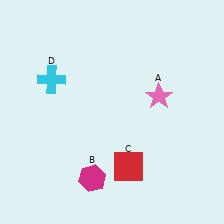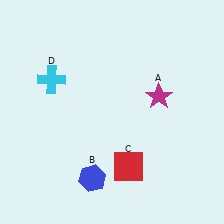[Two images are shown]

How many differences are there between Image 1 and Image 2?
There are 2 differences between the two images.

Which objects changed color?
A changed from pink to magenta. B changed from magenta to blue.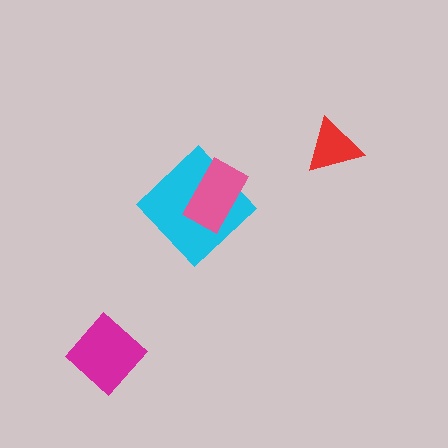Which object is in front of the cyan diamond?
The pink rectangle is in front of the cyan diamond.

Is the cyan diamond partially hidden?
Yes, it is partially covered by another shape.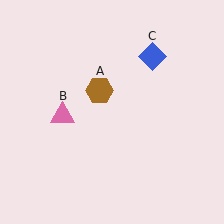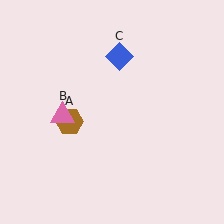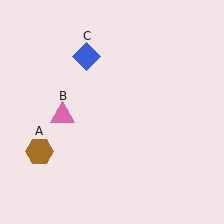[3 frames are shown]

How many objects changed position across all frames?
2 objects changed position: brown hexagon (object A), blue diamond (object C).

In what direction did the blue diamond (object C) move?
The blue diamond (object C) moved left.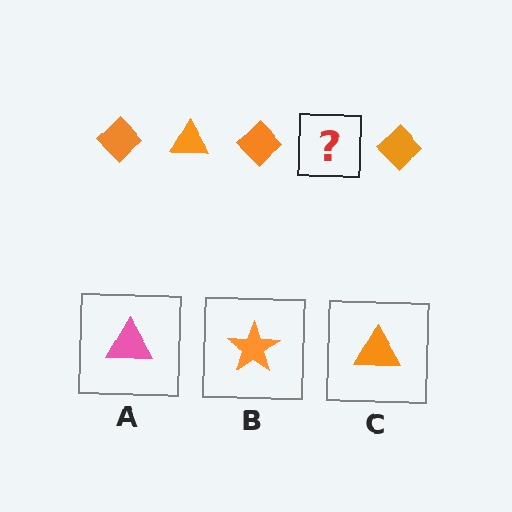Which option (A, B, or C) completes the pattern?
C.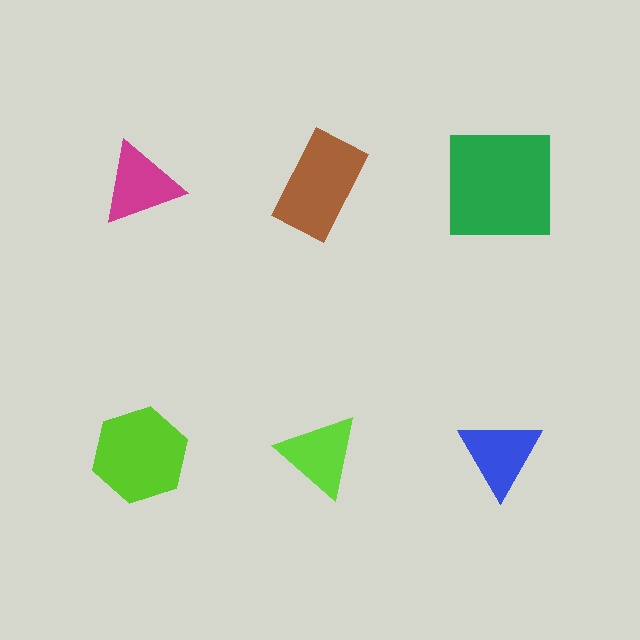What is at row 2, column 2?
A lime triangle.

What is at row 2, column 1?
A lime hexagon.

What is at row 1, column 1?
A magenta triangle.